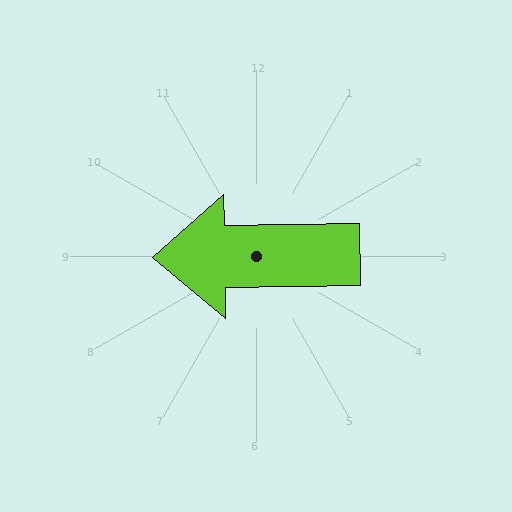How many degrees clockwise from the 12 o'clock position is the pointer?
Approximately 269 degrees.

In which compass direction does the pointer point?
West.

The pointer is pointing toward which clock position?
Roughly 9 o'clock.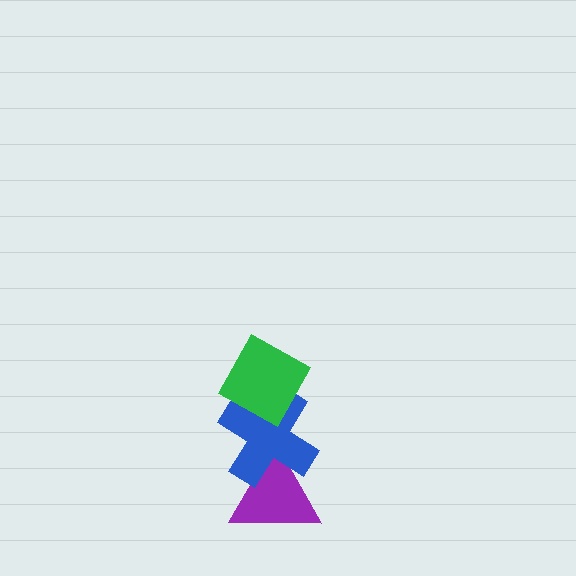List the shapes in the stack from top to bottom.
From top to bottom: the green diamond, the blue cross, the purple triangle.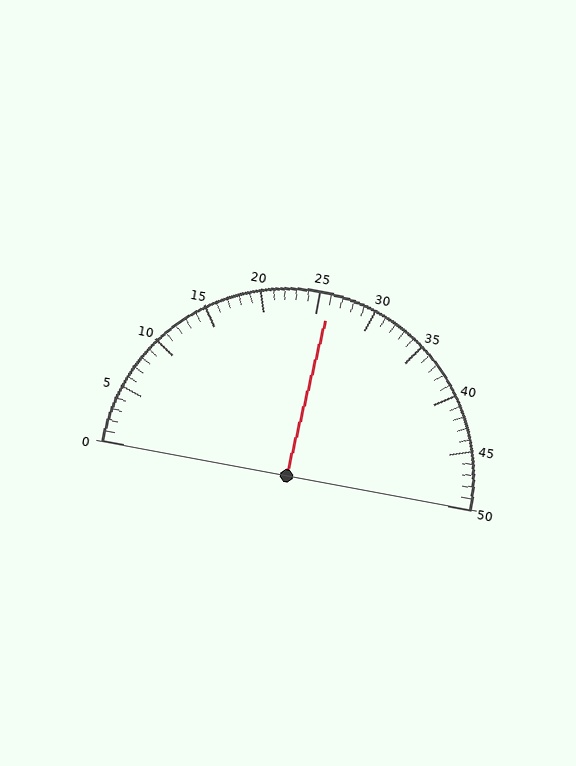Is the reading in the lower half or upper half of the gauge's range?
The reading is in the upper half of the range (0 to 50).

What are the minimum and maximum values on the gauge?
The gauge ranges from 0 to 50.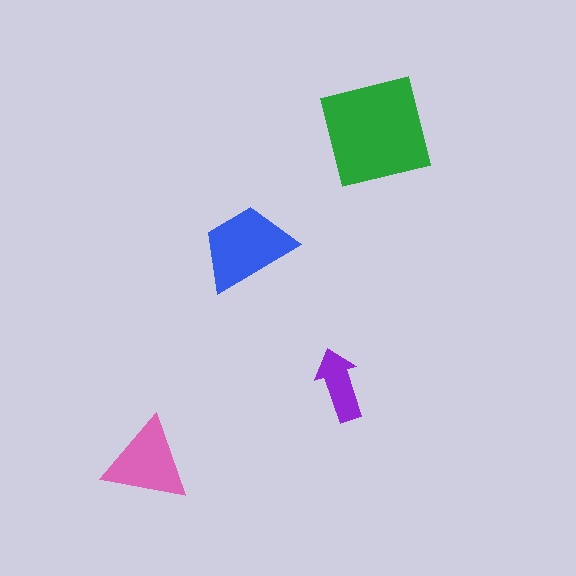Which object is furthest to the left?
The pink triangle is leftmost.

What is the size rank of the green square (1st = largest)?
1st.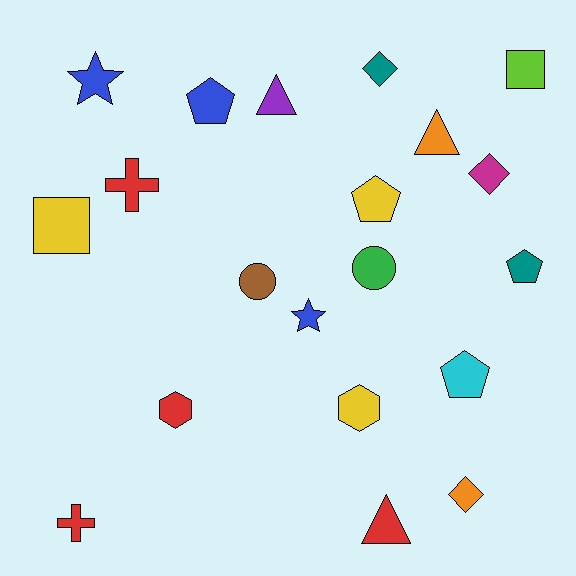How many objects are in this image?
There are 20 objects.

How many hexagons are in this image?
There are 2 hexagons.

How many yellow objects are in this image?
There are 3 yellow objects.